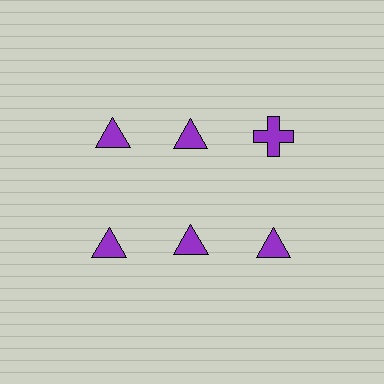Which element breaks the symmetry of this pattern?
The purple cross in the top row, center column breaks the symmetry. All other shapes are purple triangles.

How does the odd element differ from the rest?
It has a different shape: cross instead of triangle.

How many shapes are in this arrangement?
There are 6 shapes arranged in a grid pattern.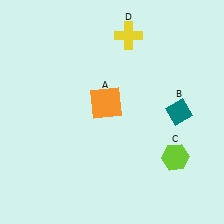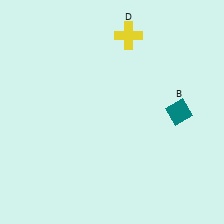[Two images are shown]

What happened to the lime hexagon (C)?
The lime hexagon (C) was removed in Image 2. It was in the bottom-right area of Image 1.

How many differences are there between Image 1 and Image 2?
There are 2 differences between the two images.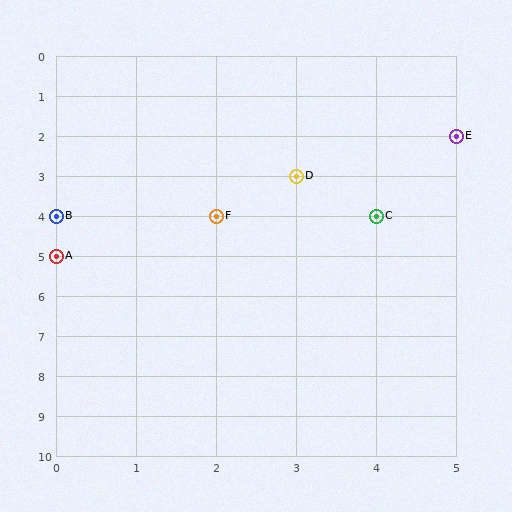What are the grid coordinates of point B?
Point B is at grid coordinates (0, 4).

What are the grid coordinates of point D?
Point D is at grid coordinates (3, 3).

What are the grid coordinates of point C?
Point C is at grid coordinates (4, 4).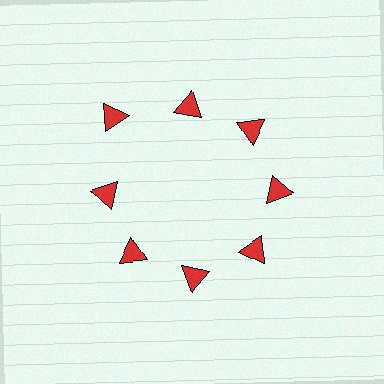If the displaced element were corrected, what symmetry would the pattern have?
It would have 8-fold rotational symmetry — the pattern would map onto itself every 45 degrees.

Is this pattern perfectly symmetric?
No. The 8 red triangles are arranged in a ring, but one element near the 10 o'clock position is pushed outward from the center, breaking the 8-fold rotational symmetry.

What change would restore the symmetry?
The symmetry would be restored by moving it inward, back onto the ring so that all 8 triangles sit at equal angles and equal distance from the center.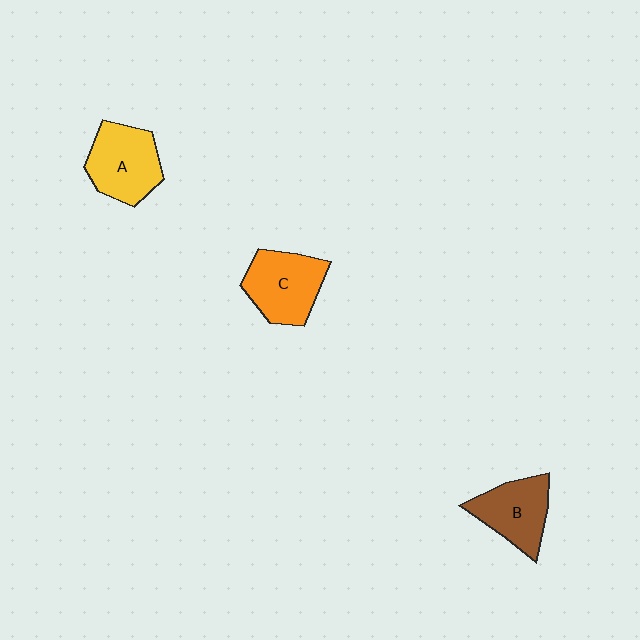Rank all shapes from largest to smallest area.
From largest to smallest: C (orange), A (yellow), B (brown).